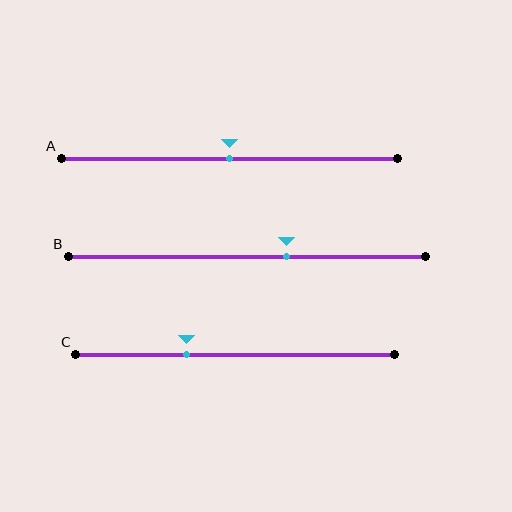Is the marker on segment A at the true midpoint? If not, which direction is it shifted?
Yes, the marker on segment A is at the true midpoint.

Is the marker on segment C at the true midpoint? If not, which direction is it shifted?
No, the marker on segment C is shifted to the left by about 15% of the segment length.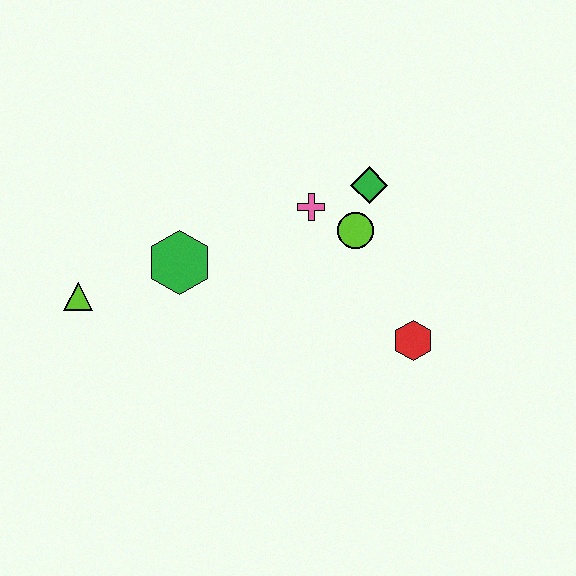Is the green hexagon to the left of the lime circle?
Yes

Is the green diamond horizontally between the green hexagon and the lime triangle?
No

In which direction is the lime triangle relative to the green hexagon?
The lime triangle is to the left of the green hexagon.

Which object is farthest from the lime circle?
The lime triangle is farthest from the lime circle.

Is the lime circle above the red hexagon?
Yes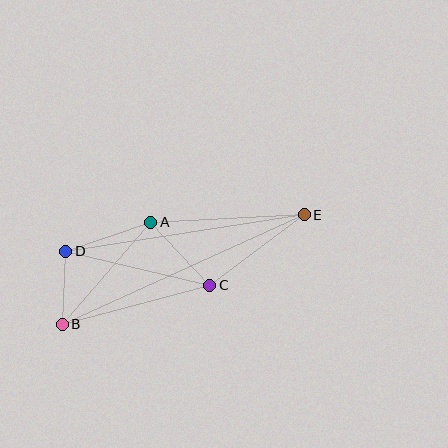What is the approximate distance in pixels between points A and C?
The distance between A and C is approximately 86 pixels.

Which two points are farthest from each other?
Points B and E are farthest from each other.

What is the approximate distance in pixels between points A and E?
The distance between A and E is approximately 154 pixels.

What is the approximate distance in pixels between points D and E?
The distance between D and E is approximately 241 pixels.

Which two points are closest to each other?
Points B and D are closest to each other.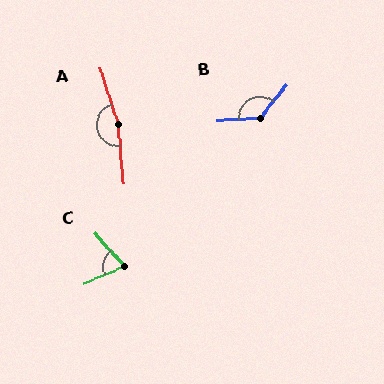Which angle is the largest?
A, at approximately 167 degrees.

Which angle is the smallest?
C, at approximately 70 degrees.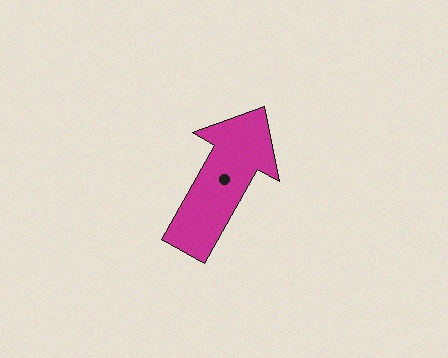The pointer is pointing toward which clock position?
Roughly 1 o'clock.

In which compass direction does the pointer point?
Northeast.